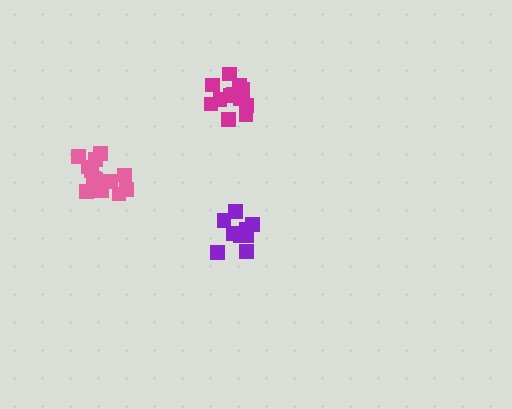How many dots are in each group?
Group 1: 14 dots, Group 2: 13 dots, Group 3: 9 dots (36 total).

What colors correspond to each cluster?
The clusters are colored: magenta, pink, purple.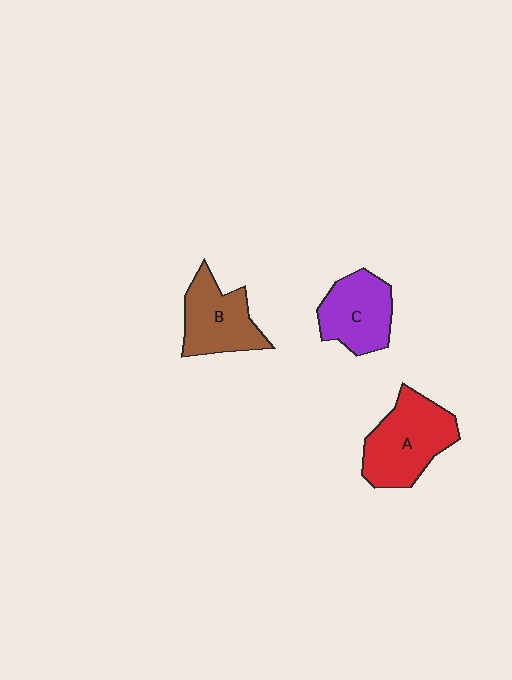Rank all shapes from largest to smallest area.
From largest to smallest: A (red), B (brown), C (purple).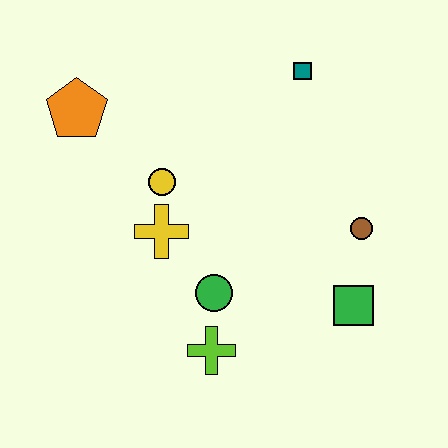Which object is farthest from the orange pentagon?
The green square is farthest from the orange pentagon.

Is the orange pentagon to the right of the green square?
No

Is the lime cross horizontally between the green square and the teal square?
No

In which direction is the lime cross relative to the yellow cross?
The lime cross is below the yellow cross.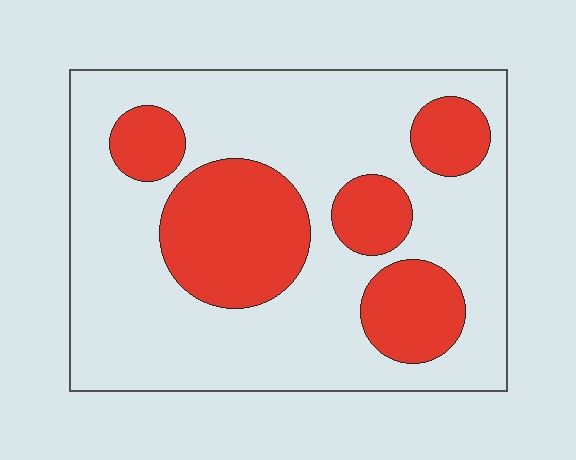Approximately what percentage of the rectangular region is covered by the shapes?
Approximately 30%.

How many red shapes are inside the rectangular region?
5.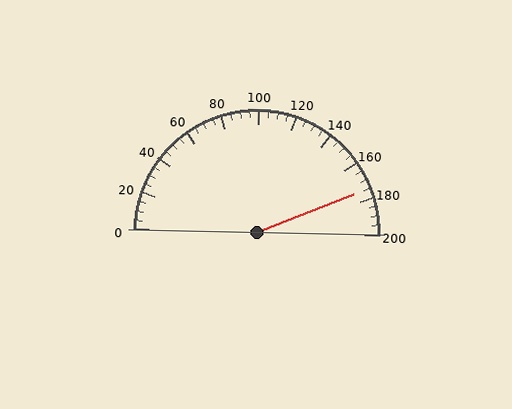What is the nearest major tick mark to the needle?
The nearest major tick mark is 180.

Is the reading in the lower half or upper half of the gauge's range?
The reading is in the upper half of the range (0 to 200).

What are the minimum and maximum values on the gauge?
The gauge ranges from 0 to 200.